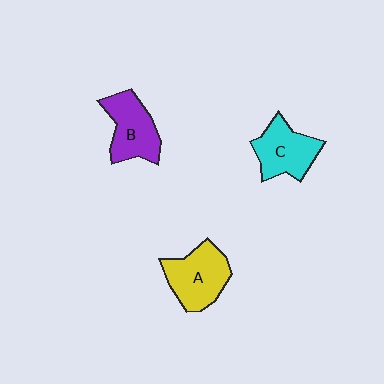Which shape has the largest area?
Shape A (yellow).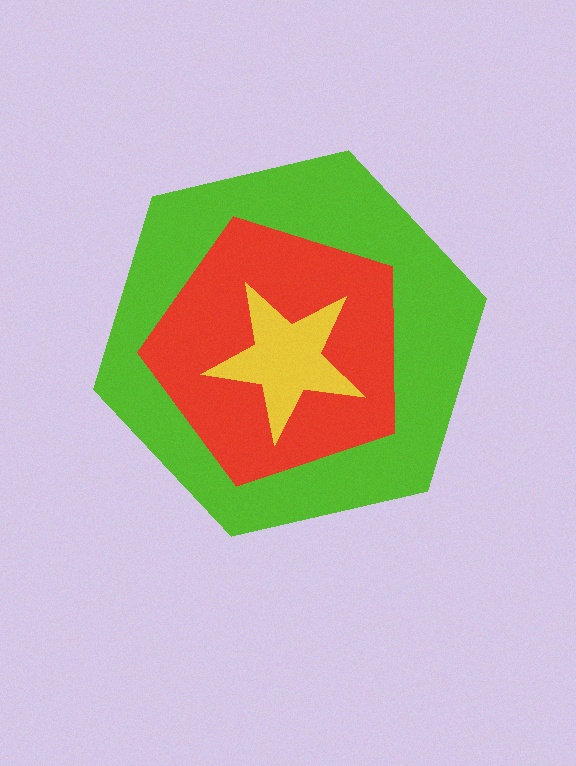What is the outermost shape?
The lime hexagon.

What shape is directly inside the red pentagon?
The yellow star.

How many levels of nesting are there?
3.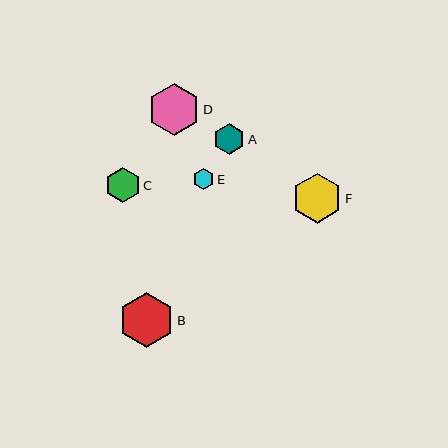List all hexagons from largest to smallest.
From largest to smallest: B, D, F, C, A, E.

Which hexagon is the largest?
Hexagon B is the largest with a size of approximately 55 pixels.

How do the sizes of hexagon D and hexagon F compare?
Hexagon D and hexagon F are approximately the same size.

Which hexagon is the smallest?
Hexagon E is the smallest with a size of approximately 21 pixels.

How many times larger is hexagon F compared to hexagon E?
Hexagon F is approximately 2.3 times the size of hexagon E.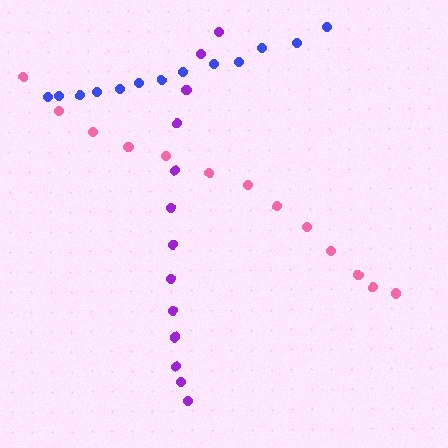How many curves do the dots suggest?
There are 3 distinct paths.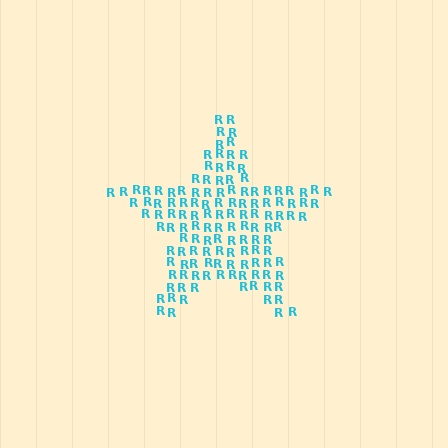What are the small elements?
The small elements are letter R's.